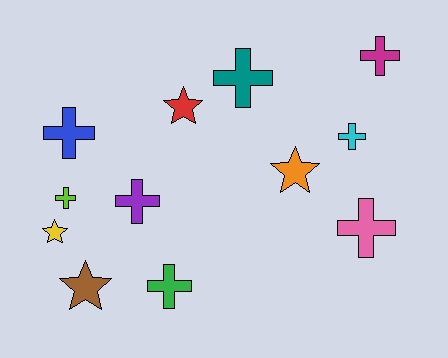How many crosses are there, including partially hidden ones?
There are 8 crosses.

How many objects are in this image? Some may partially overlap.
There are 12 objects.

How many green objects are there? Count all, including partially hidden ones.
There is 1 green object.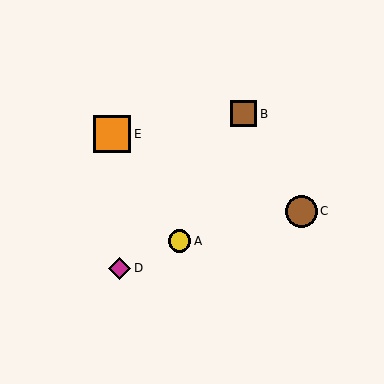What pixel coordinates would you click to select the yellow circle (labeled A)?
Click at (179, 241) to select the yellow circle A.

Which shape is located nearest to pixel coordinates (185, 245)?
The yellow circle (labeled A) at (179, 241) is nearest to that location.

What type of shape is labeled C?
Shape C is a brown circle.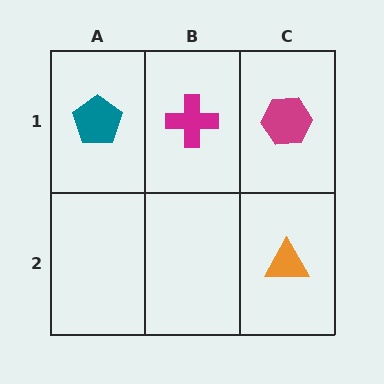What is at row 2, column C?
An orange triangle.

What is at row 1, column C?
A magenta hexagon.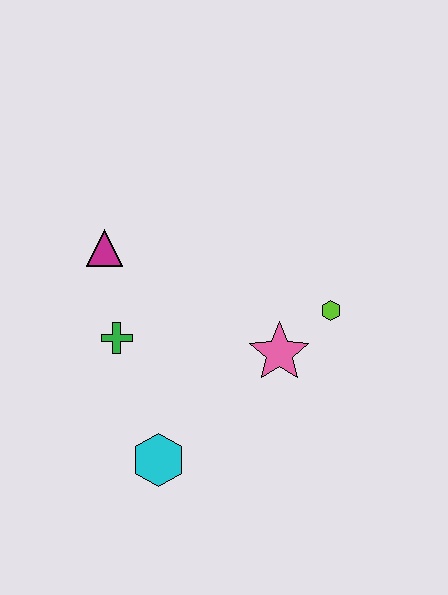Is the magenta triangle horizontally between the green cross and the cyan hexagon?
No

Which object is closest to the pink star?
The lime hexagon is closest to the pink star.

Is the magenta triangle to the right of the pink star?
No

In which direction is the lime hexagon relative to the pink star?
The lime hexagon is to the right of the pink star.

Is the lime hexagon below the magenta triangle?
Yes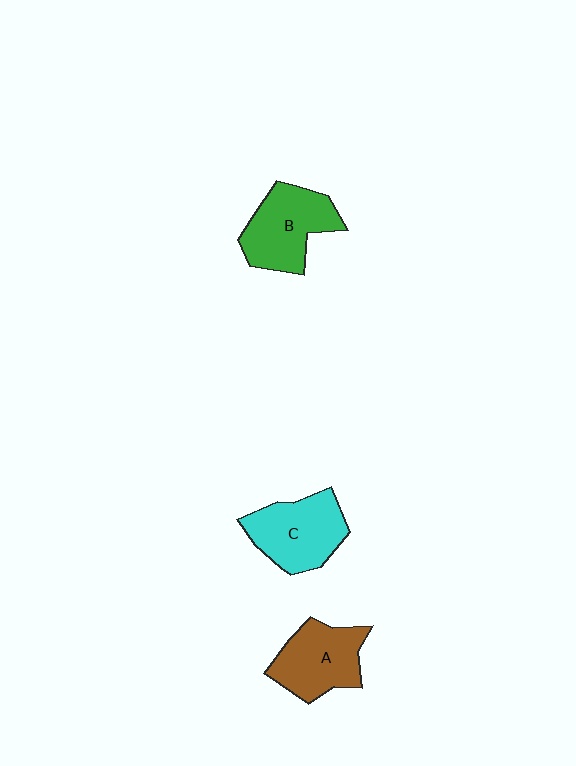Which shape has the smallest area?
Shape A (brown).